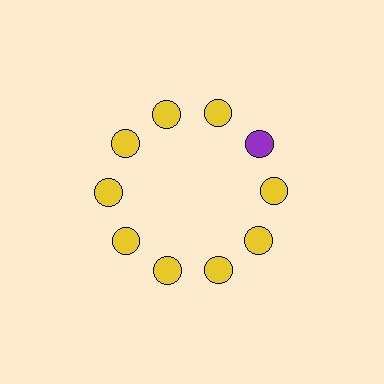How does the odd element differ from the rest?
It has a different color: purple instead of yellow.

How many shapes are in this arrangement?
There are 10 shapes arranged in a ring pattern.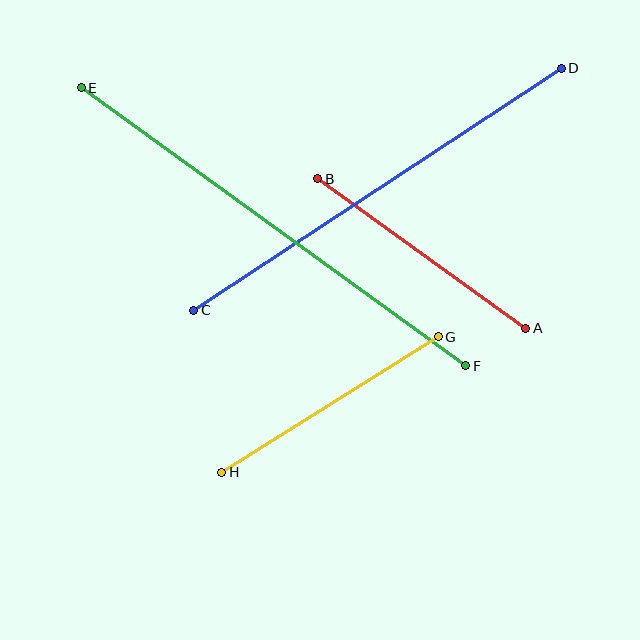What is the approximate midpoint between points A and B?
The midpoint is at approximately (422, 253) pixels.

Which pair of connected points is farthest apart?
Points E and F are farthest apart.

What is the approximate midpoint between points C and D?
The midpoint is at approximately (378, 189) pixels.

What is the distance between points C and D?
The distance is approximately 440 pixels.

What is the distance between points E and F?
The distance is approximately 475 pixels.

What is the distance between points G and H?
The distance is approximately 256 pixels.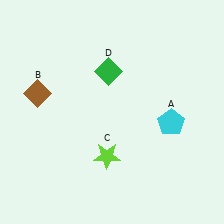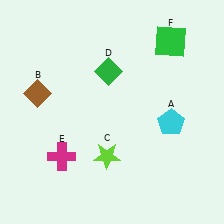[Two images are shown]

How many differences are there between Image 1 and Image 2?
There are 2 differences between the two images.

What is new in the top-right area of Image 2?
A green square (F) was added in the top-right area of Image 2.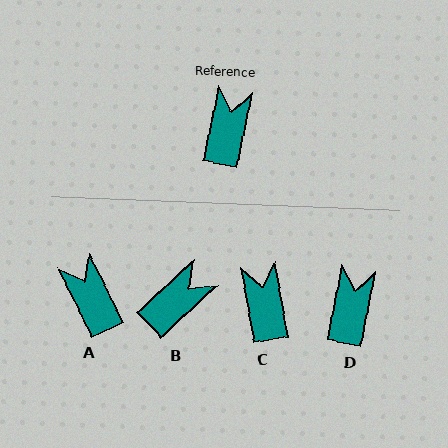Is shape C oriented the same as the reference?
No, it is off by about 22 degrees.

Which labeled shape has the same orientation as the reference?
D.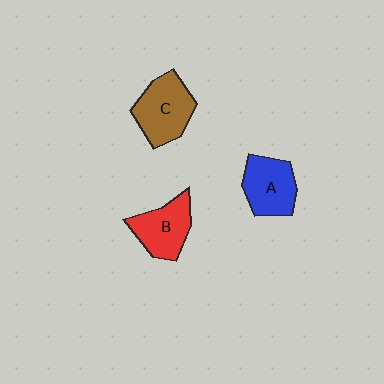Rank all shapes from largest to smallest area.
From largest to smallest: C (brown), A (blue), B (red).